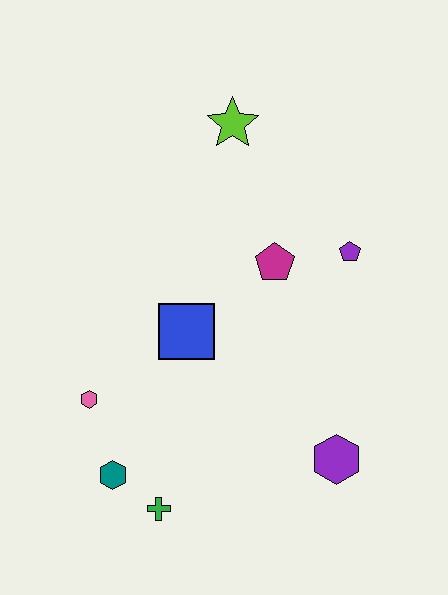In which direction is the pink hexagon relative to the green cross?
The pink hexagon is above the green cross.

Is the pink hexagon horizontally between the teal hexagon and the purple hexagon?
No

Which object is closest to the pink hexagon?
The teal hexagon is closest to the pink hexagon.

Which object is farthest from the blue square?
The lime star is farthest from the blue square.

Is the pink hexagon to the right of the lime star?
No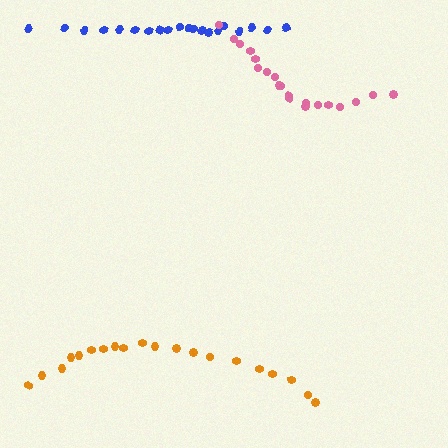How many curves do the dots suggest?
There are 3 distinct paths.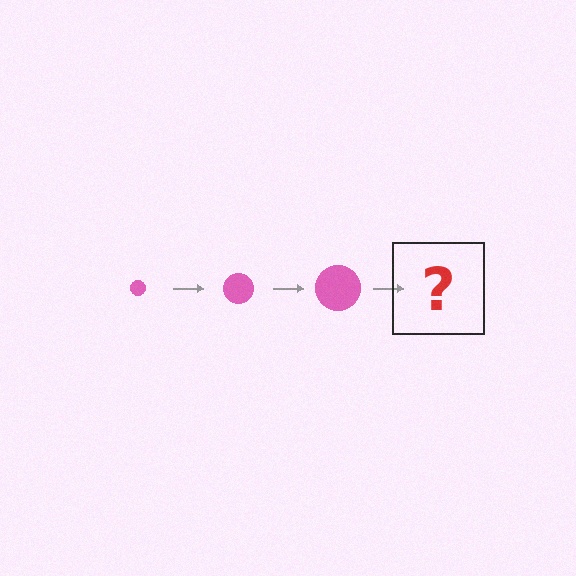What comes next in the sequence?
The next element should be a pink circle, larger than the previous one.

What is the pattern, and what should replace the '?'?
The pattern is that the circle gets progressively larger each step. The '?' should be a pink circle, larger than the previous one.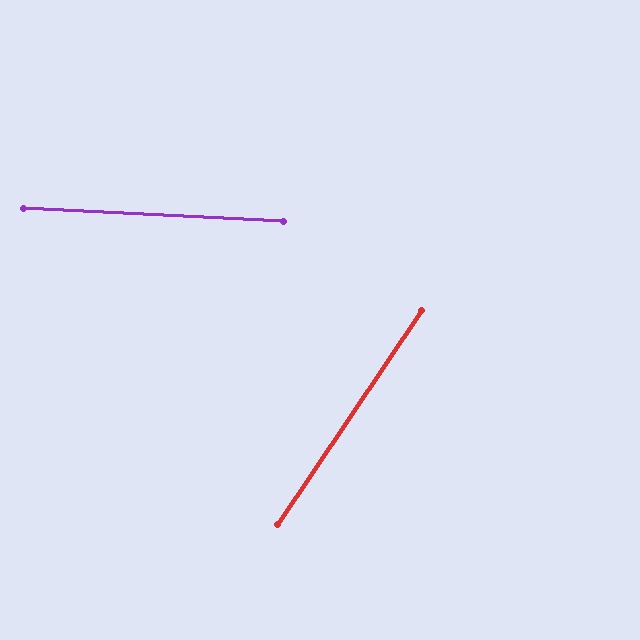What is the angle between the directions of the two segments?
Approximately 59 degrees.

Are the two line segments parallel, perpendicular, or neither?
Neither parallel nor perpendicular — they differ by about 59°.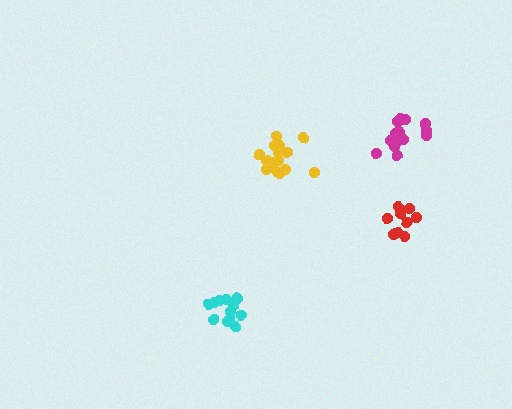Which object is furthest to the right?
The magenta cluster is rightmost.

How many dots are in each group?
Group 1: 16 dots, Group 2: 15 dots, Group 3: 12 dots, Group 4: 10 dots (53 total).